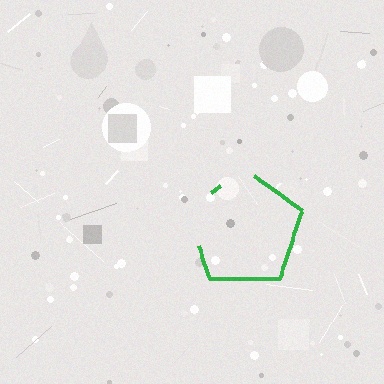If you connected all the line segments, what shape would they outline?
They would outline a pentagon.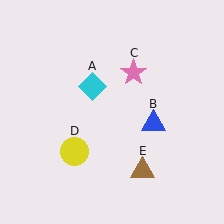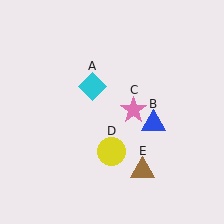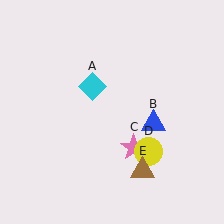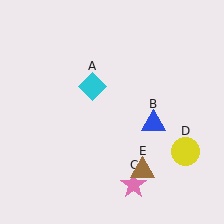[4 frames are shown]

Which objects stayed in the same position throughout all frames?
Cyan diamond (object A) and blue triangle (object B) and brown triangle (object E) remained stationary.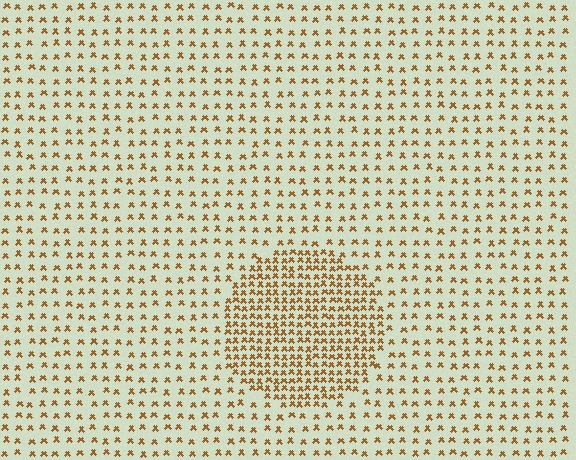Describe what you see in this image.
The image contains small brown elements arranged at two different densities. A circle-shaped region is visible where the elements are more densely packed than the surrounding area.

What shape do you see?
I see a circle.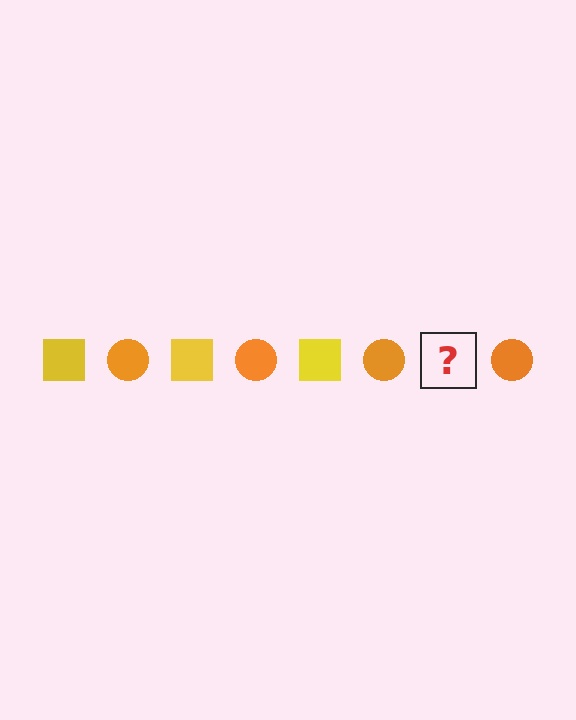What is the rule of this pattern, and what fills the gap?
The rule is that the pattern alternates between yellow square and orange circle. The gap should be filled with a yellow square.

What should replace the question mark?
The question mark should be replaced with a yellow square.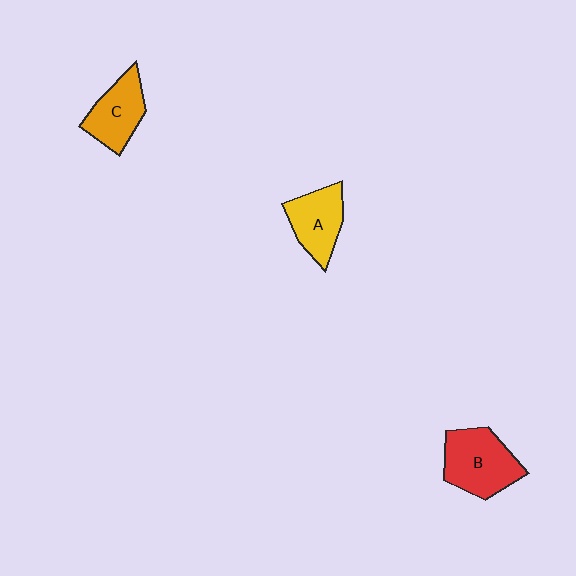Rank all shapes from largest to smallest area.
From largest to smallest: B (red), C (orange), A (yellow).